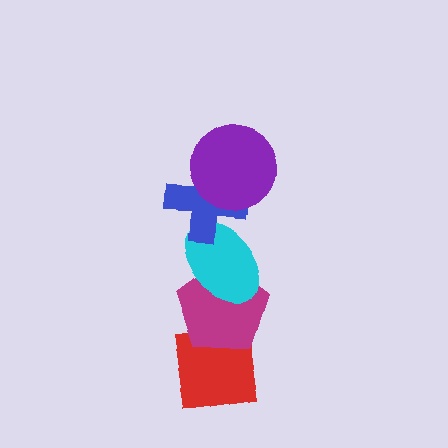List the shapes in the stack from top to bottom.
From top to bottom: the purple circle, the blue cross, the cyan ellipse, the magenta pentagon, the red square.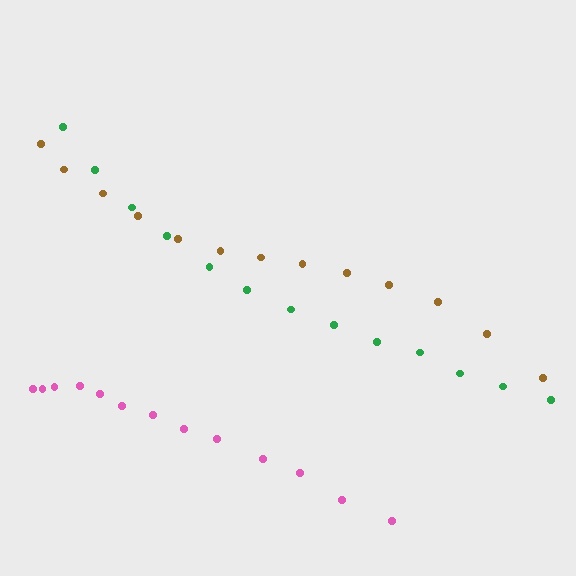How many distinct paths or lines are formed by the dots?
There are 3 distinct paths.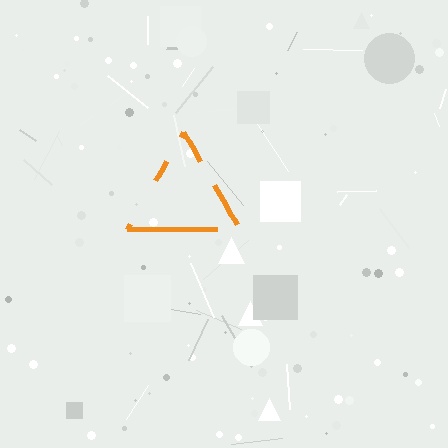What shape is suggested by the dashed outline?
The dashed outline suggests a triangle.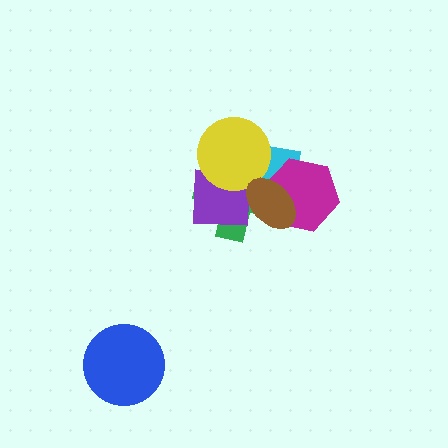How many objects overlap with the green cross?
5 objects overlap with the green cross.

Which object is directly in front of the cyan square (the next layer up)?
The magenta hexagon is directly in front of the cyan square.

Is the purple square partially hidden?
Yes, it is partially covered by another shape.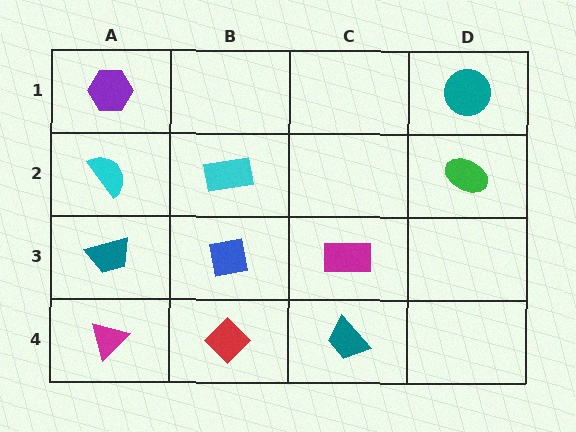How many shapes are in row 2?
3 shapes.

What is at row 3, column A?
A teal trapezoid.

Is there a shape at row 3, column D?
No, that cell is empty.